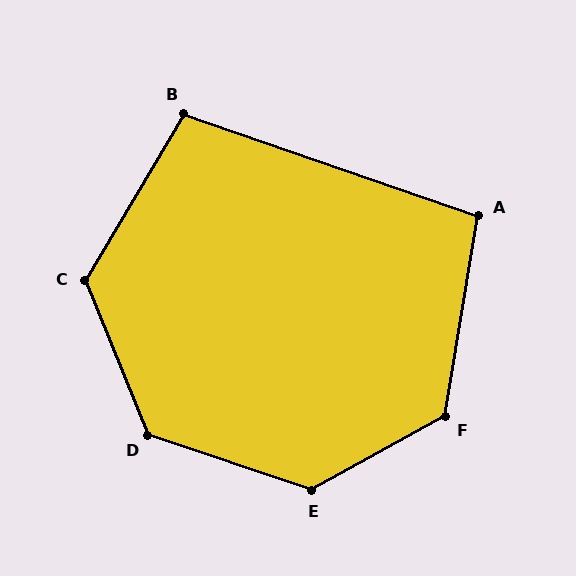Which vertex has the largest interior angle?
E, at approximately 133 degrees.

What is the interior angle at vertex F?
Approximately 128 degrees (obtuse).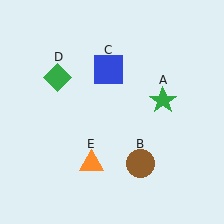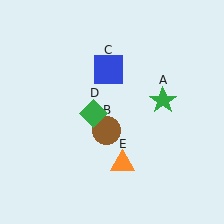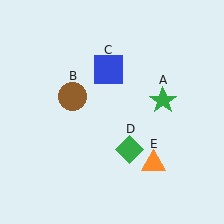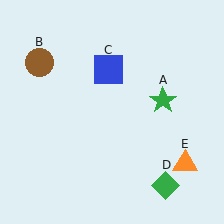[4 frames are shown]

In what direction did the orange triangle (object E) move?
The orange triangle (object E) moved right.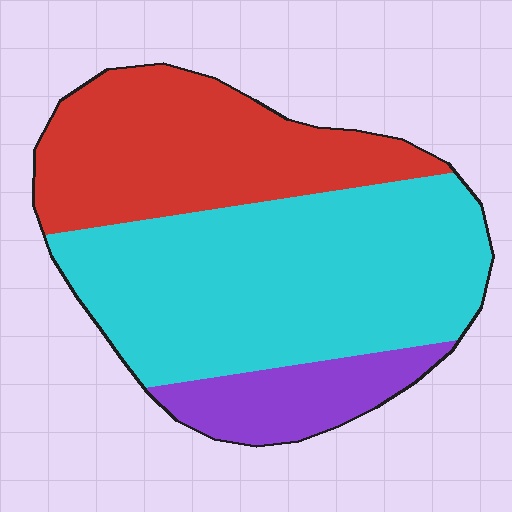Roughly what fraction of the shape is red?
Red takes up about one third (1/3) of the shape.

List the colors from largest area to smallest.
From largest to smallest: cyan, red, purple.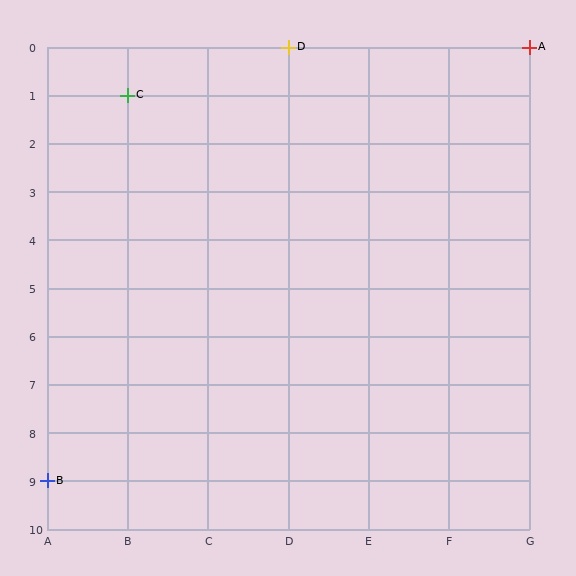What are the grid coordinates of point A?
Point A is at grid coordinates (G, 0).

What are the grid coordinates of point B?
Point B is at grid coordinates (A, 9).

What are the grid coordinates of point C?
Point C is at grid coordinates (B, 1).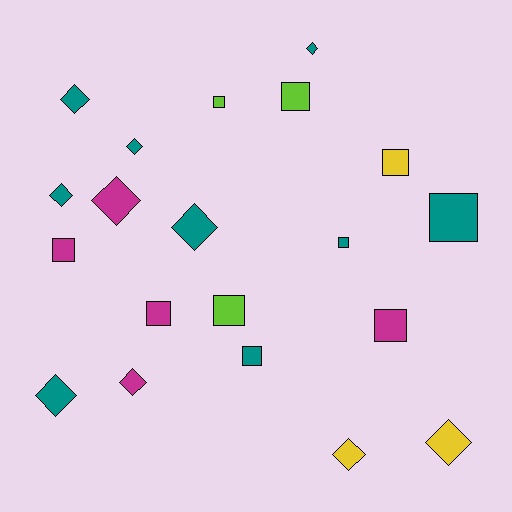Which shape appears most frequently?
Square, with 10 objects.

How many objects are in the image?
There are 20 objects.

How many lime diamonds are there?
There are no lime diamonds.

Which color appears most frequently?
Teal, with 9 objects.